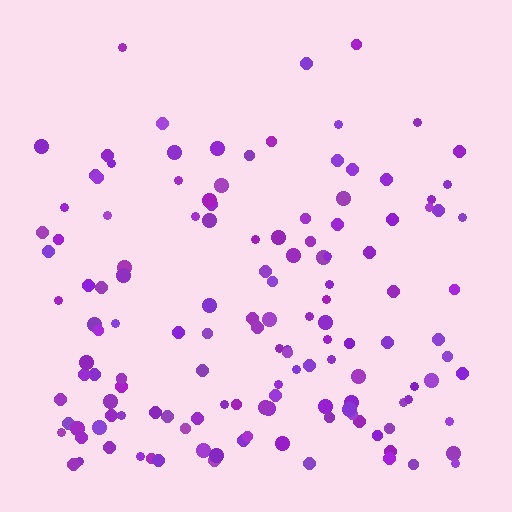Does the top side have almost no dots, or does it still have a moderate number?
Still a moderate number, just noticeably fewer than the bottom.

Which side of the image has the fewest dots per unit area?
The top.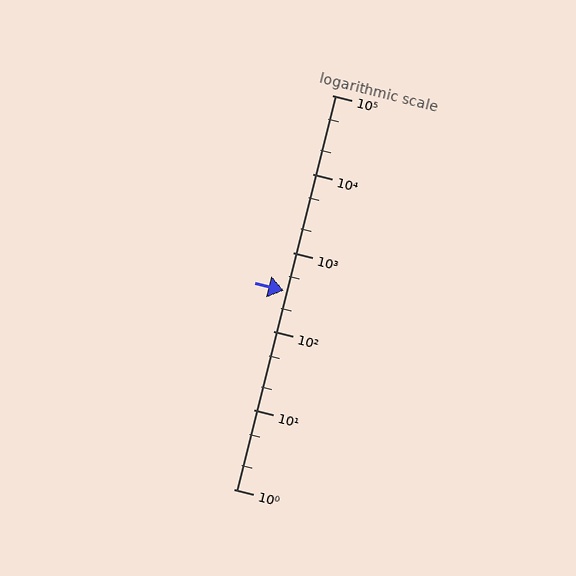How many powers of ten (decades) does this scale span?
The scale spans 5 decades, from 1 to 100000.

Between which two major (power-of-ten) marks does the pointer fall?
The pointer is between 100 and 1000.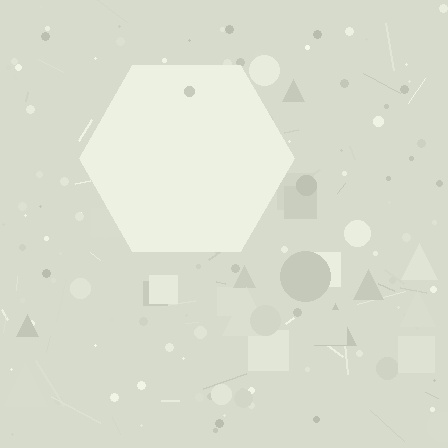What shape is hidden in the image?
A hexagon is hidden in the image.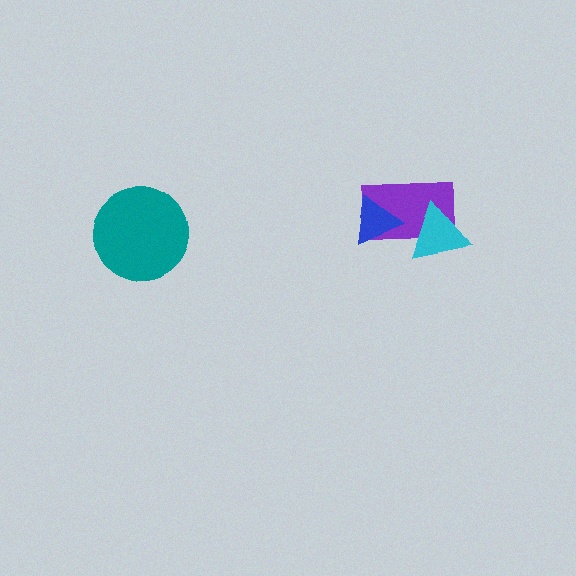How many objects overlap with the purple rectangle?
2 objects overlap with the purple rectangle.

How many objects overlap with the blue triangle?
1 object overlaps with the blue triangle.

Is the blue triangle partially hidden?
No, no other shape covers it.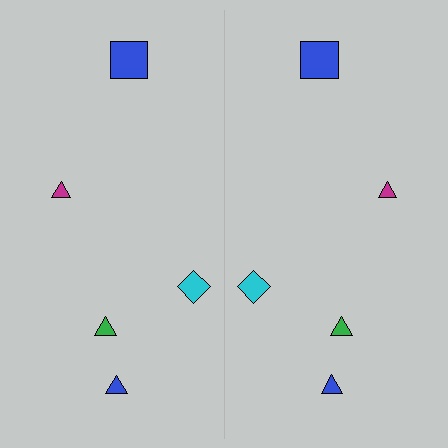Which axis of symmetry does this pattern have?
The pattern has a vertical axis of symmetry running through the center of the image.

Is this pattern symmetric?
Yes, this pattern has bilateral (reflection) symmetry.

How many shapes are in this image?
There are 10 shapes in this image.